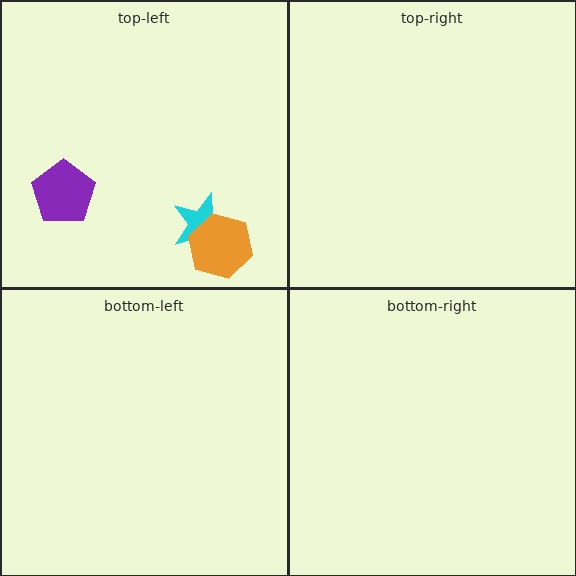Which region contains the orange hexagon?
The top-left region.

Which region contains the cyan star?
The top-left region.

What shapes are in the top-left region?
The cyan star, the purple pentagon, the orange hexagon.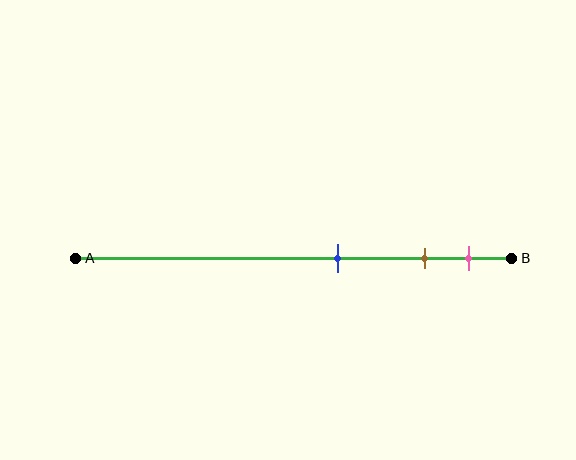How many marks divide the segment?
There are 3 marks dividing the segment.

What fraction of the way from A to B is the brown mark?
The brown mark is approximately 80% (0.8) of the way from A to B.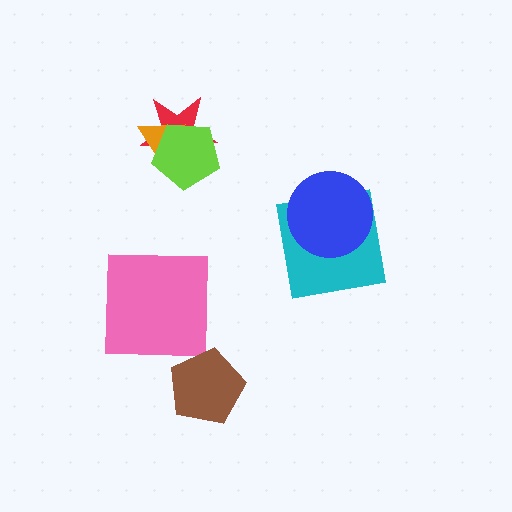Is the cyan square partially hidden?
Yes, it is partially covered by another shape.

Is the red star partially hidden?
Yes, it is partially covered by another shape.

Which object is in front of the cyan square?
The blue circle is in front of the cyan square.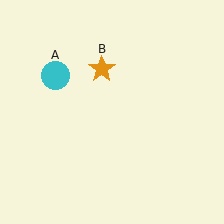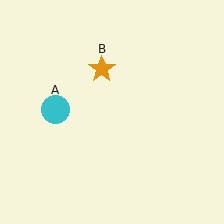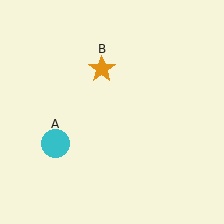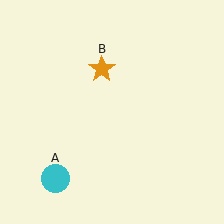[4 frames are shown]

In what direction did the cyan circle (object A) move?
The cyan circle (object A) moved down.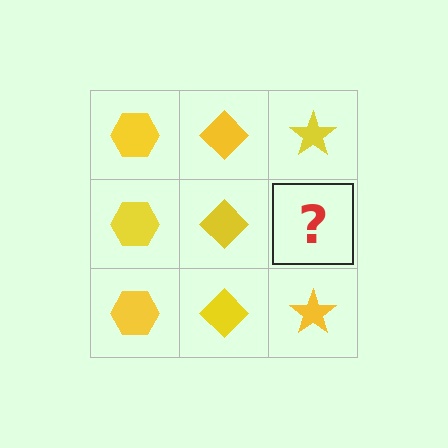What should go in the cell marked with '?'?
The missing cell should contain a yellow star.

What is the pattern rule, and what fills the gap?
The rule is that each column has a consistent shape. The gap should be filled with a yellow star.